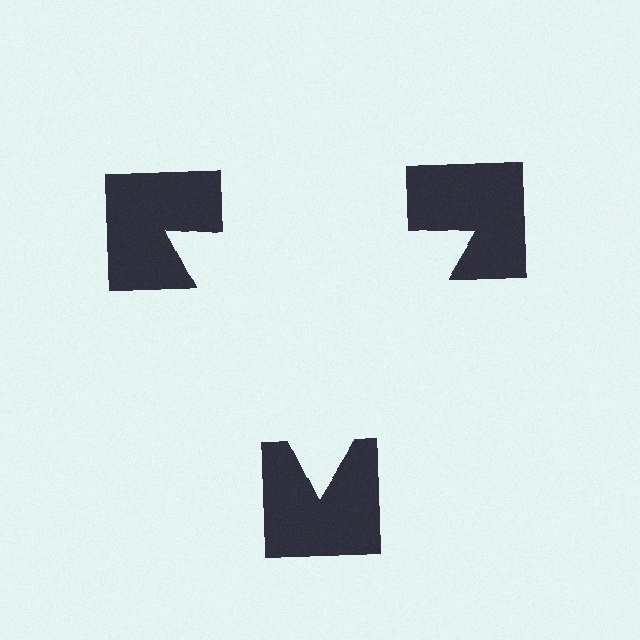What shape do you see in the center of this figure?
An illusory triangle — its edges are inferred from the aligned wedge cuts in the notched squares, not physically drawn.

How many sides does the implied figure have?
3 sides.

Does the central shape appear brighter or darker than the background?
It typically appears slightly brighter than the background, even though no actual brightness change is drawn.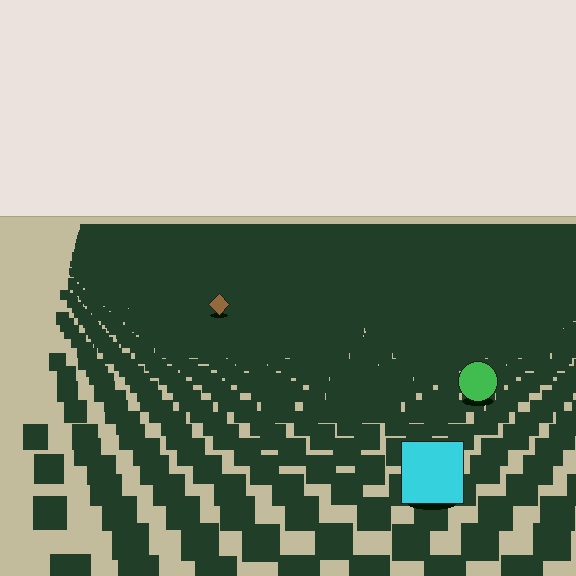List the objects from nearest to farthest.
From nearest to farthest: the cyan square, the green circle, the brown diamond.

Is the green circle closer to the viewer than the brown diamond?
Yes. The green circle is closer — you can tell from the texture gradient: the ground texture is coarser near it.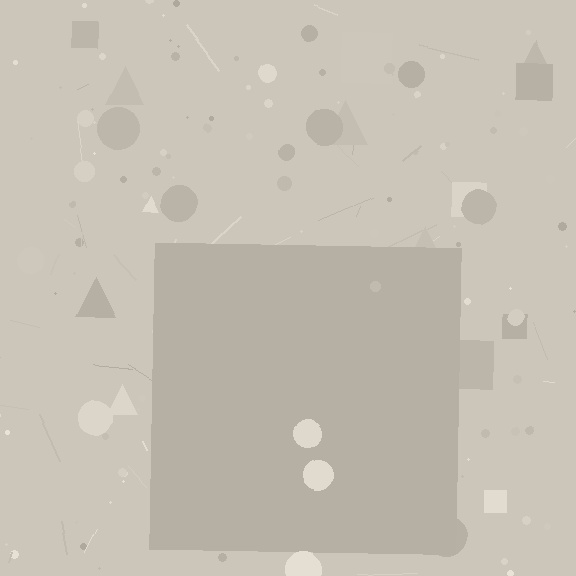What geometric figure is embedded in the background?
A square is embedded in the background.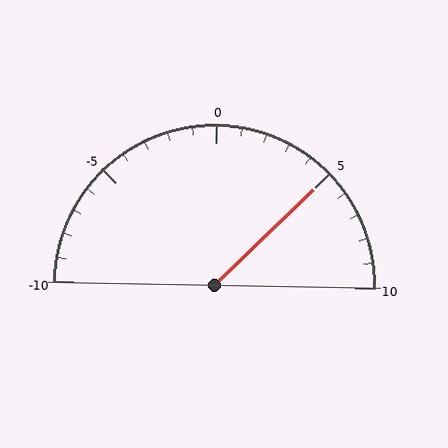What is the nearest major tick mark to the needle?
The nearest major tick mark is 5.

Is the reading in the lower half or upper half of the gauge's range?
The reading is in the upper half of the range (-10 to 10).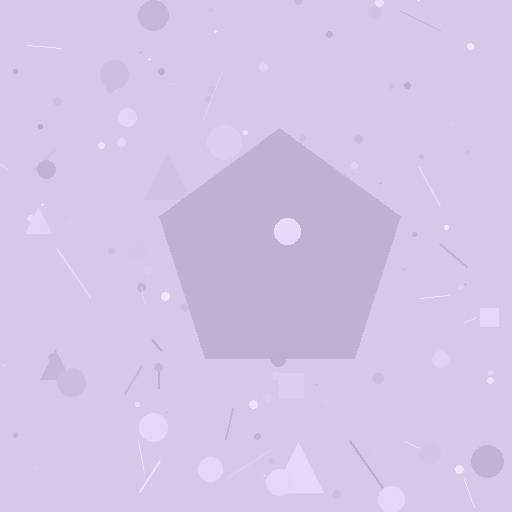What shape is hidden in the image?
A pentagon is hidden in the image.